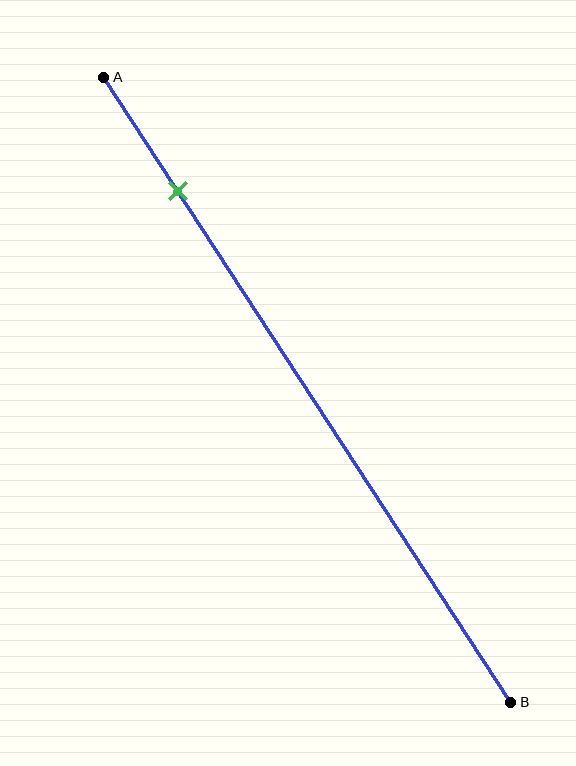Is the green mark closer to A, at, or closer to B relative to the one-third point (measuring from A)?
The green mark is closer to point A than the one-third point of segment AB.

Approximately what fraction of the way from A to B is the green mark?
The green mark is approximately 20% of the way from A to B.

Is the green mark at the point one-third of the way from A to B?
No, the mark is at about 20% from A, not at the 33% one-third point.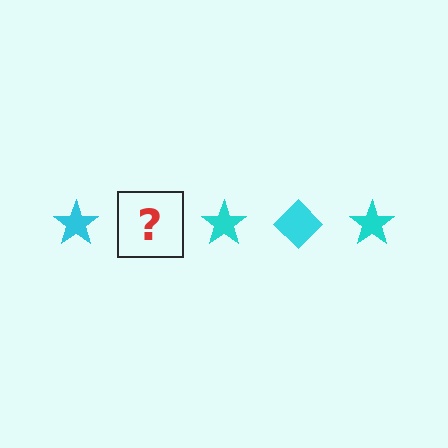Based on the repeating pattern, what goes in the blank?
The blank should be a cyan diamond.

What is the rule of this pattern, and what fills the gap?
The rule is that the pattern cycles through star, diamond shapes in cyan. The gap should be filled with a cyan diamond.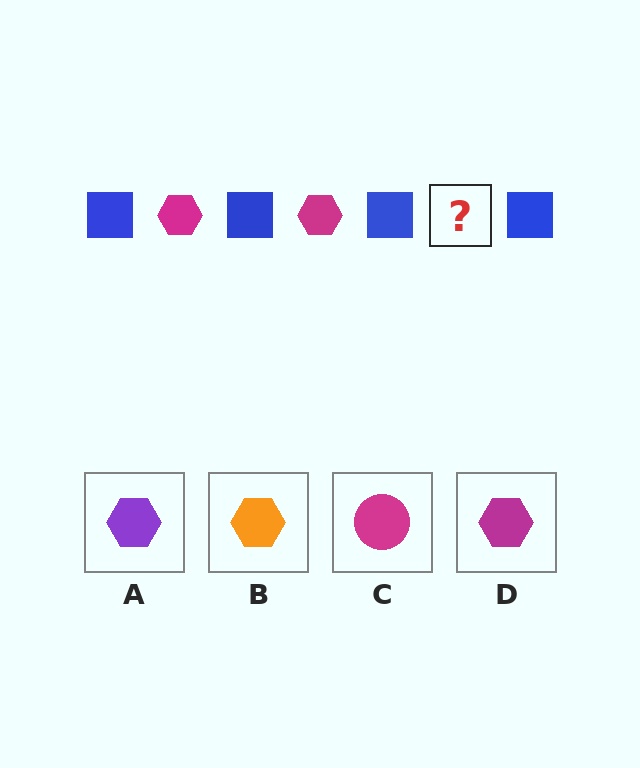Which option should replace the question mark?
Option D.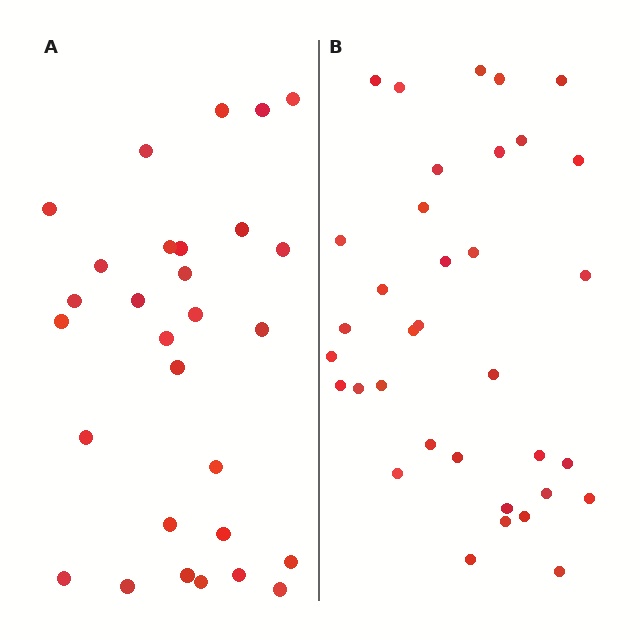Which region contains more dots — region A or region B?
Region B (the right region) has more dots.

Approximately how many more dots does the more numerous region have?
Region B has about 6 more dots than region A.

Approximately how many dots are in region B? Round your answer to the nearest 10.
About 40 dots. (The exact count is 35, which rounds to 40.)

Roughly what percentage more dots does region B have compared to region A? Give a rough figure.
About 20% more.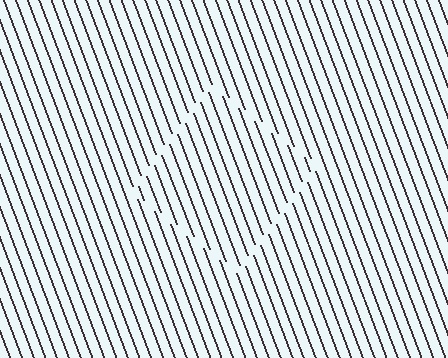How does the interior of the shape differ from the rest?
The interior of the shape contains the same grating, shifted by half a period — the contour is defined by the phase discontinuity where line-ends from the inner and outer gratings abut.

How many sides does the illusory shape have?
4 sides — the line-ends trace a square.